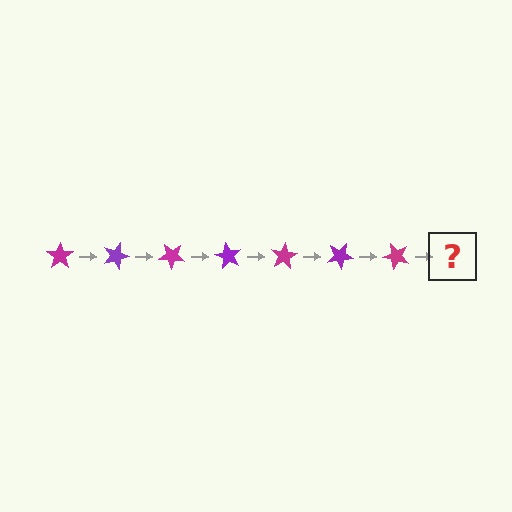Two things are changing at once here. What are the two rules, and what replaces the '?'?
The two rules are that it rotates 20 degrees each step and the color cycles through magenta and purple. The '?' should be a purple star, rotated 140 degrees from the start.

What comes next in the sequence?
The next element should be a purple star, rotated 140 degrees from the start.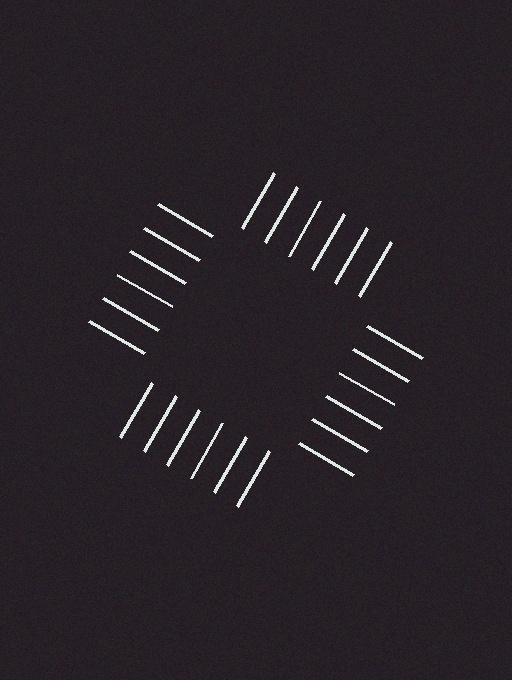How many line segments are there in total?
24 — 6 along each of the 4 edges.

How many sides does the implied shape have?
4 sides — the line-ends trace a square.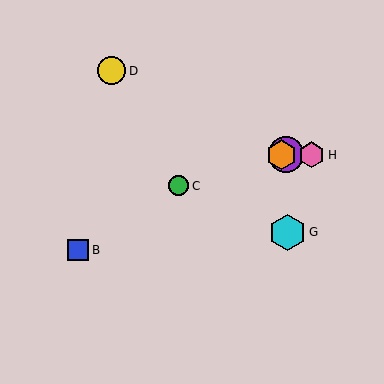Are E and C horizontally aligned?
No, E is at y≈155 and C is at y≈186.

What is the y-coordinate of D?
Object D is at y≈71.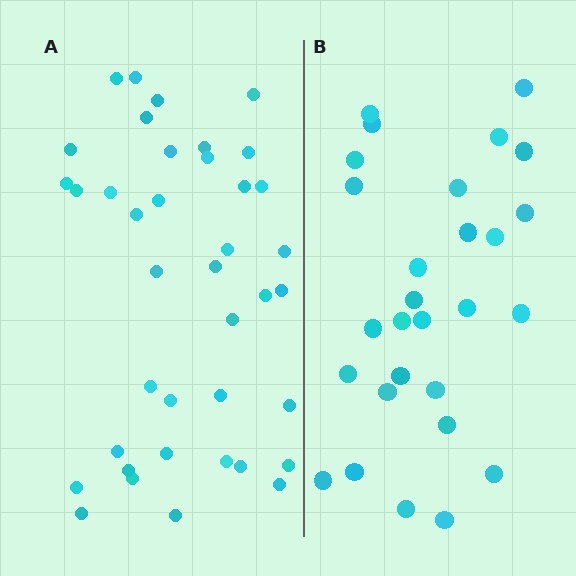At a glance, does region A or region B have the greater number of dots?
Region A (the left region) has more dots.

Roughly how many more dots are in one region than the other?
Region A has roughly 12 or so more dots than region B.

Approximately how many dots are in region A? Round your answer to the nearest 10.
About 40 dots. (The exact count is 39, which rounds to 40.)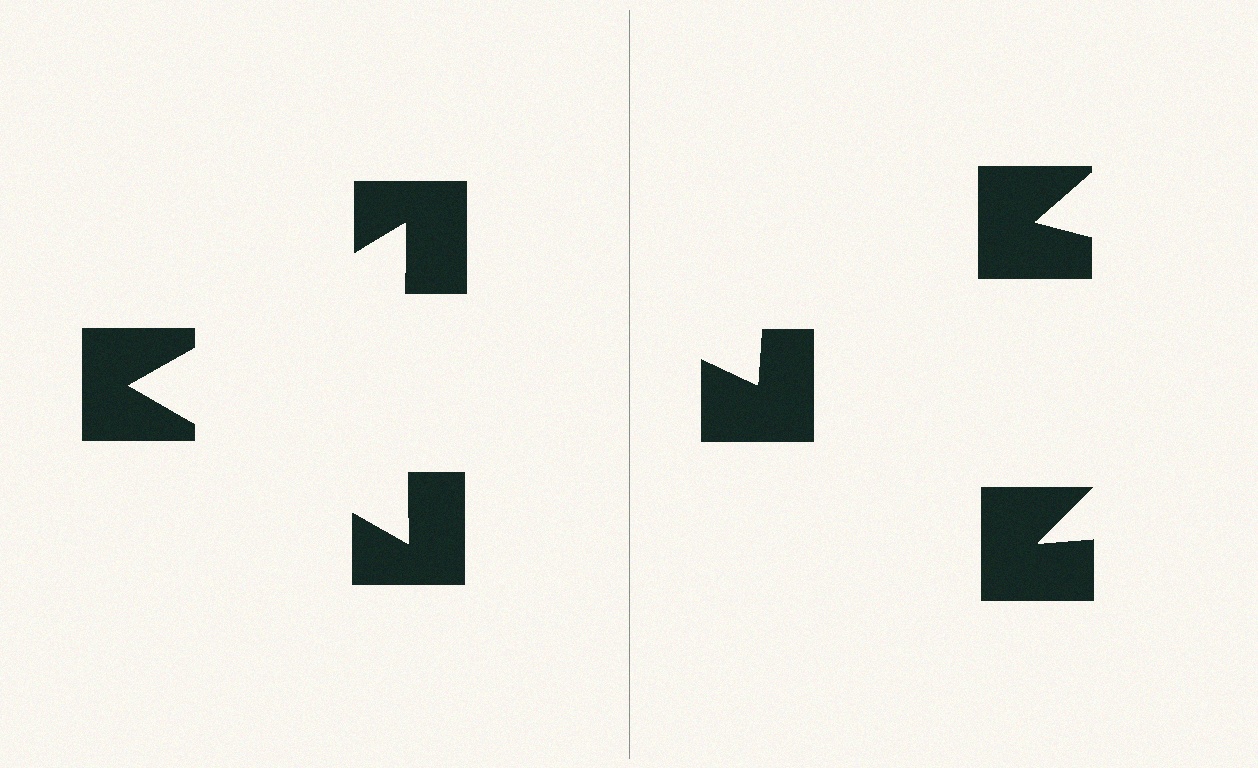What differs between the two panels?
The notched squares are positioned identically on both sides; only the wedge orientations differ. On the left they align to a triangle; on the right they are misaligned.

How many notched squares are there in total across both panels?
6 — 3 on each side.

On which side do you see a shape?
An illusory triangle appears on the left side. On the right side the wedge cuts are rotated, so no coherent shape forms.